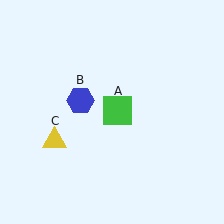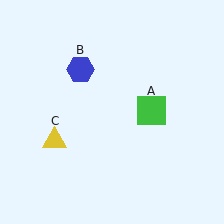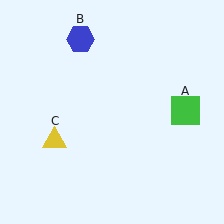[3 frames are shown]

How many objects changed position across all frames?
2 objects changed position: green square (object A), blue hexagon (object B).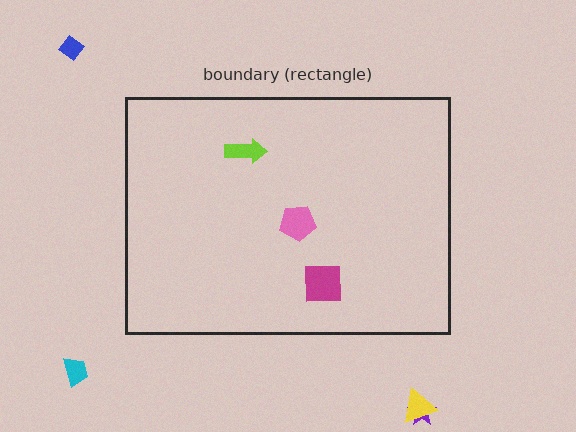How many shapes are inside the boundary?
3 inside, 4 outside.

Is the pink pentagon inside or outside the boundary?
Inside.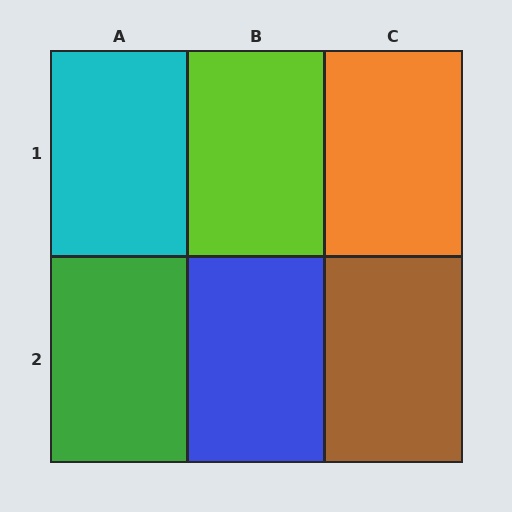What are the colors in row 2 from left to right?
Green, blue, brown.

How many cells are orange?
1 cell is orange.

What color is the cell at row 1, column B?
Lime.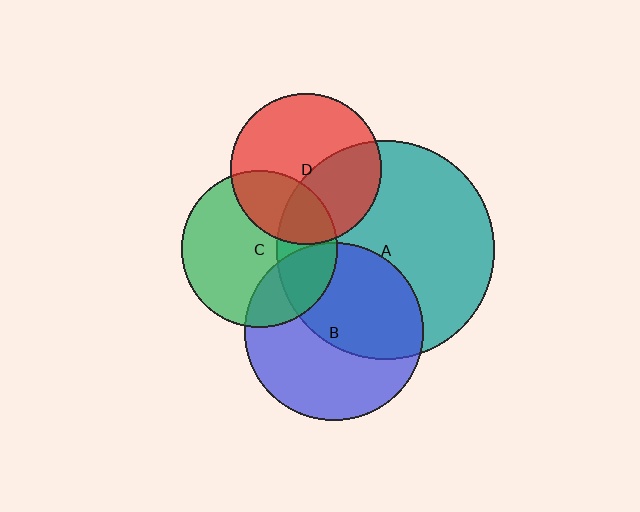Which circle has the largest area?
Circle A (teal).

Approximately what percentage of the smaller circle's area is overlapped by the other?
Approximately 50%.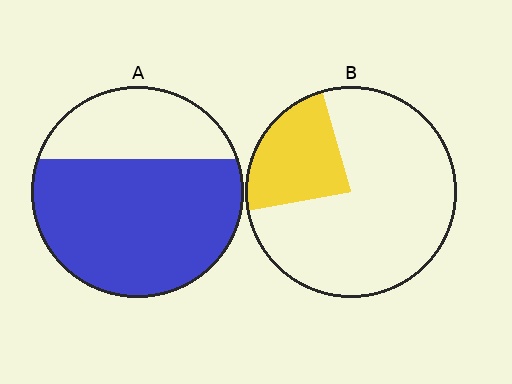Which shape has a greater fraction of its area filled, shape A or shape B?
Shape A.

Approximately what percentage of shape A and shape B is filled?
A is approximately 70% and B is approximately 25%.